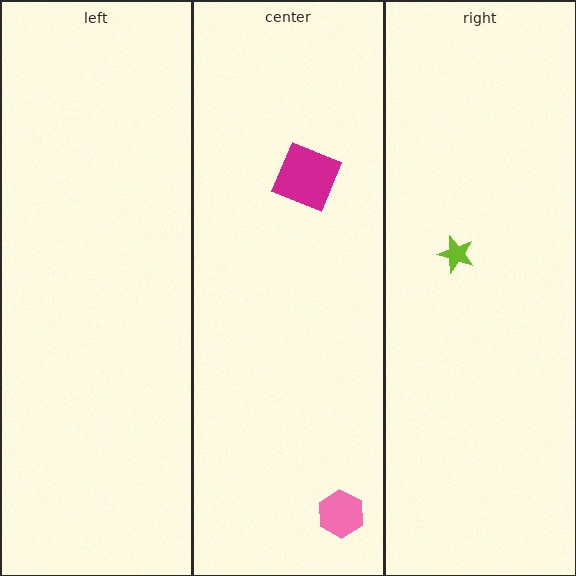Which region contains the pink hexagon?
The center region.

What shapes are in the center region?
The pink hexagon, the magenta square.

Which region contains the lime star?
The right region.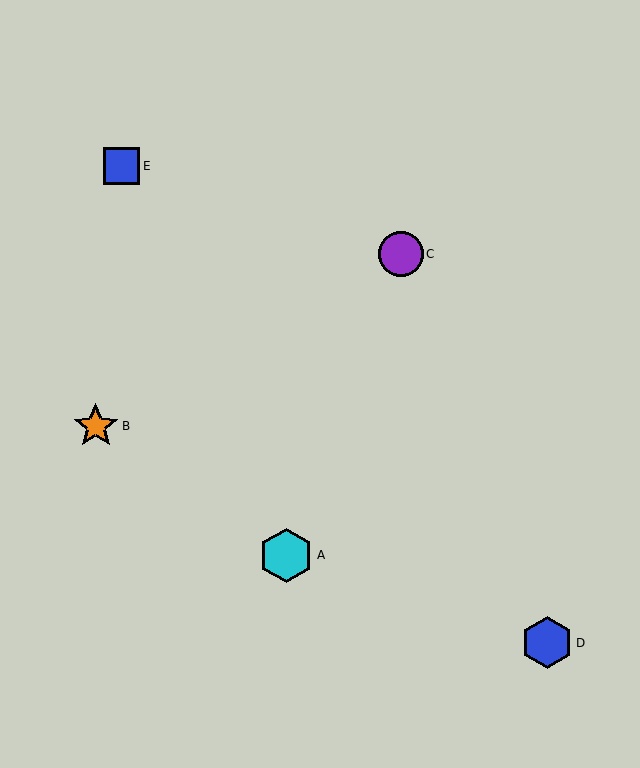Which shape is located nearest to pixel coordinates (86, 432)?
The orange star (labeled B) at (96, 426) is nearest to that location.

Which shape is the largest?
The cyan hexagon (labeled A) is the largest.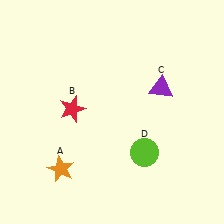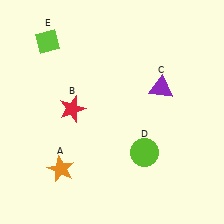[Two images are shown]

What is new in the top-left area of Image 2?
A lime diamond (E) was added in the top-left area of Image 2.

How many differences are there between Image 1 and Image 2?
There is 1 difference between the two images.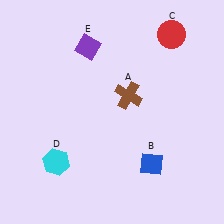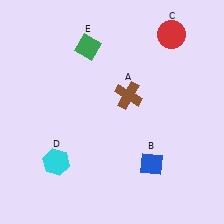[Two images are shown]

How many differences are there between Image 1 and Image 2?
There is 1 difference between the two images.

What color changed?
The diamond (E) changed from purple in Image 1 to green in Image 2.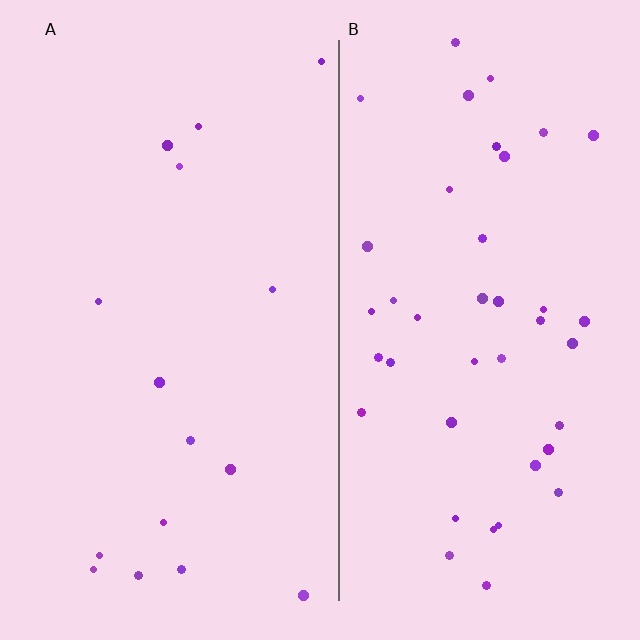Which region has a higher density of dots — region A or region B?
B (the right).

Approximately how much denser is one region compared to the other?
Approximately 2.7× — region B over region A.